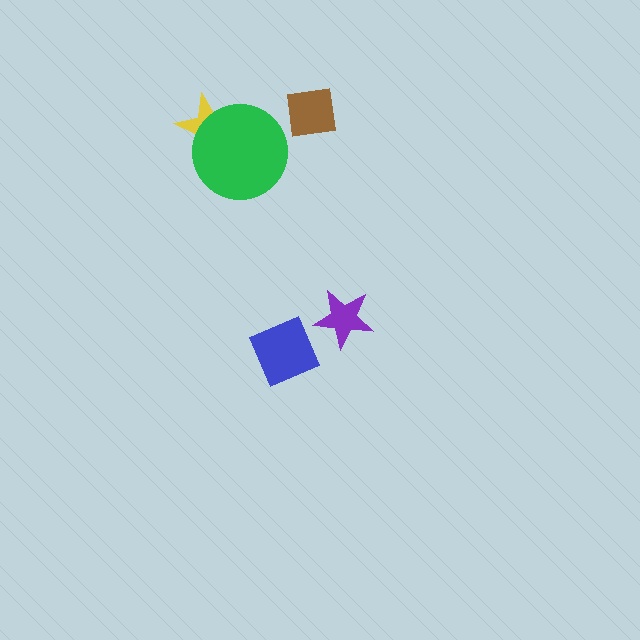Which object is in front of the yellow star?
The green circle is in front of the yellow star.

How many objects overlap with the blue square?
0 objects overlap with the blue square.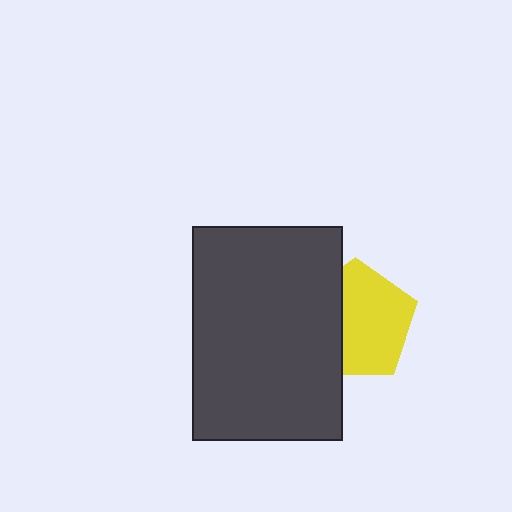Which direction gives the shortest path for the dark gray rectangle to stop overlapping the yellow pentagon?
Moving left gives the shortest separation.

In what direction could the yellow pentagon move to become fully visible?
The yellow pentagon could move right. That would shift it out from behind the dark gray rectangle entirely.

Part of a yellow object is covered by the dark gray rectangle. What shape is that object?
It is a pentagon.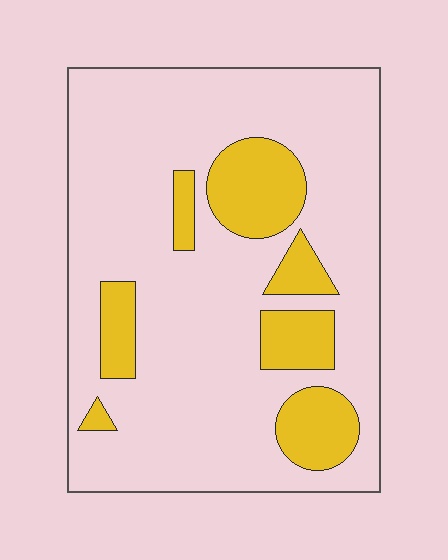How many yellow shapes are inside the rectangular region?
7.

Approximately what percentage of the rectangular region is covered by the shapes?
Approximately 20%.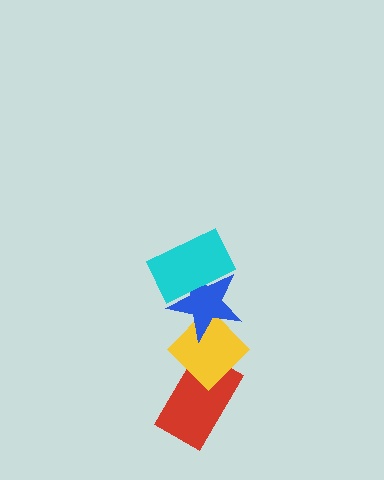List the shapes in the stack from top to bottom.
From top to bottom: the cyan rectangle, the blue star, the yellow diamond, the red rectangle.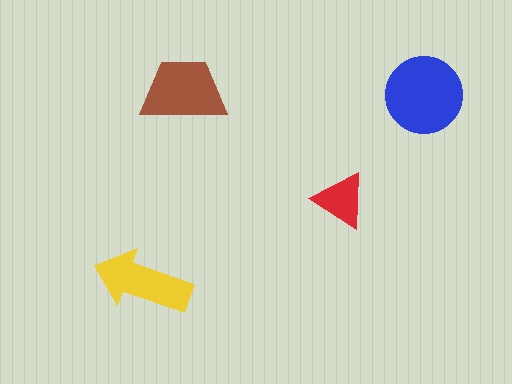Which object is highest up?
The brown trapezoid is topmost.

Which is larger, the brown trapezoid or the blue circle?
The blue circle.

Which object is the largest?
The blue circle.